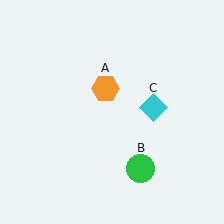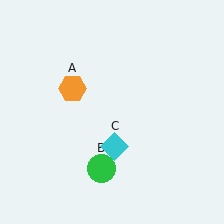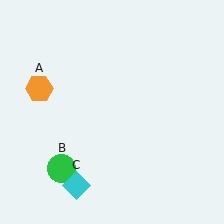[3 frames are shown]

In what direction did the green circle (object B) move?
The green circle (object B) moved left.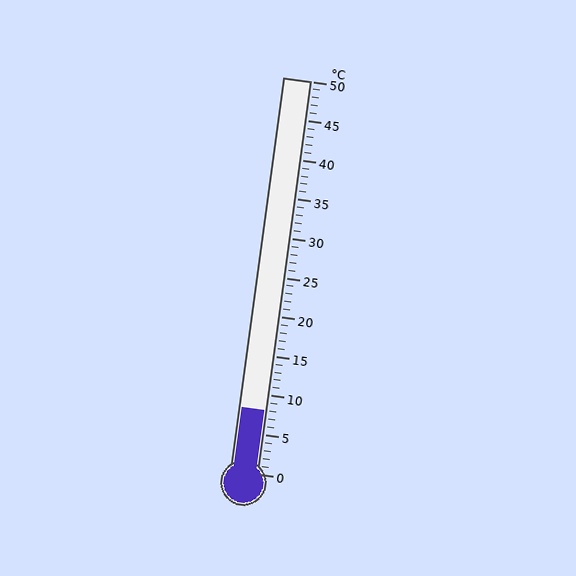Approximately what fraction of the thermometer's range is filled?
The thermometer is filled to approximately 15% of its range.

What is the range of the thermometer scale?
The thermometer scale ranges from 0°C to 50°C.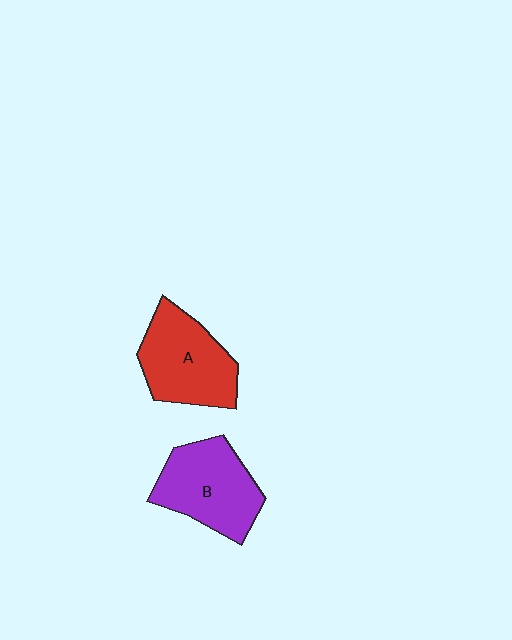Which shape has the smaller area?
Shape B (purple).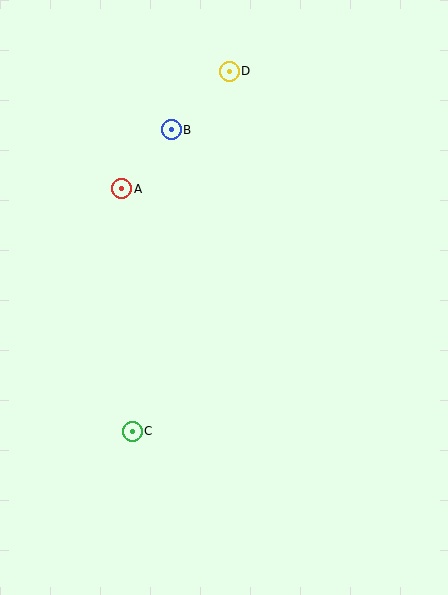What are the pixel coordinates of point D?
Point D is at (229, 71).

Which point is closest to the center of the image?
Point A at (122, 189) is closest to the center.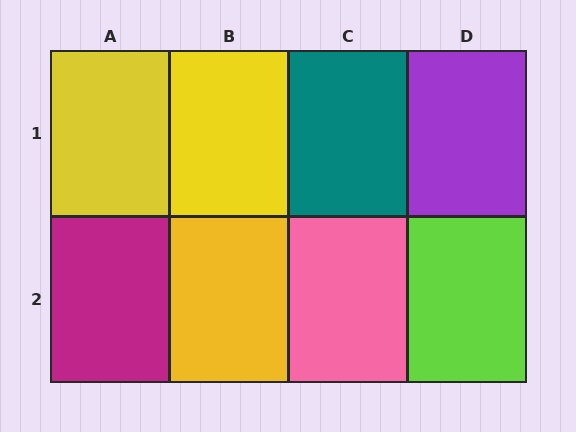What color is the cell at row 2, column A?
Magenta.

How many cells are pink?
1 cell is pink.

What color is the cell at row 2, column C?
Pink.